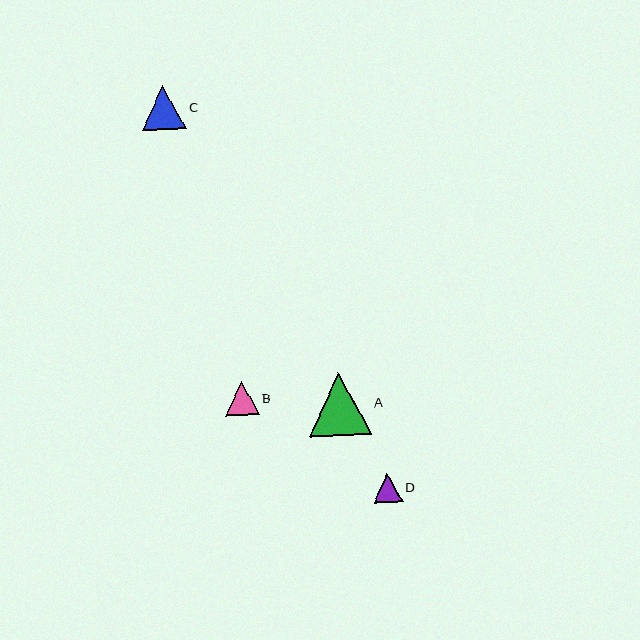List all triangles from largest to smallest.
From largest to smallest: A, C, B, D.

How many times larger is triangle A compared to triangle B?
Triangle A is approximately 1.8 times the size of triangle B.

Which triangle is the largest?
Triangle A is the largest with a size of approximately 62 pixels.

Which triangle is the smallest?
Triangle D is the smallest with a size of approximately 29 pixels.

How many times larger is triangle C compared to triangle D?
Triangle C is approximately 1.5 times the size of triangle D.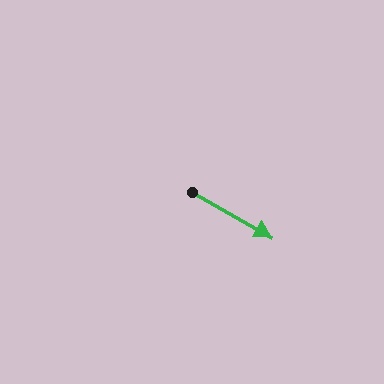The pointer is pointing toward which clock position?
Roughly 4 o'clock.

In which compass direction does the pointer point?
Southeast.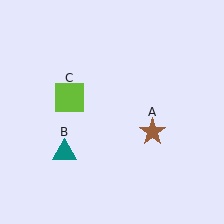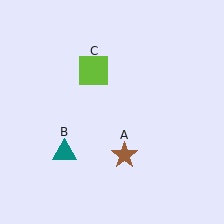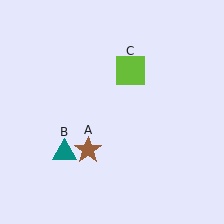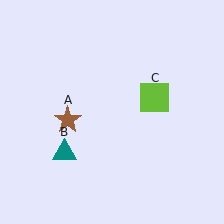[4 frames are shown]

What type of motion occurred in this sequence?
The brown star (object A), lime square (object C) rotated clockwise around the center of the scene.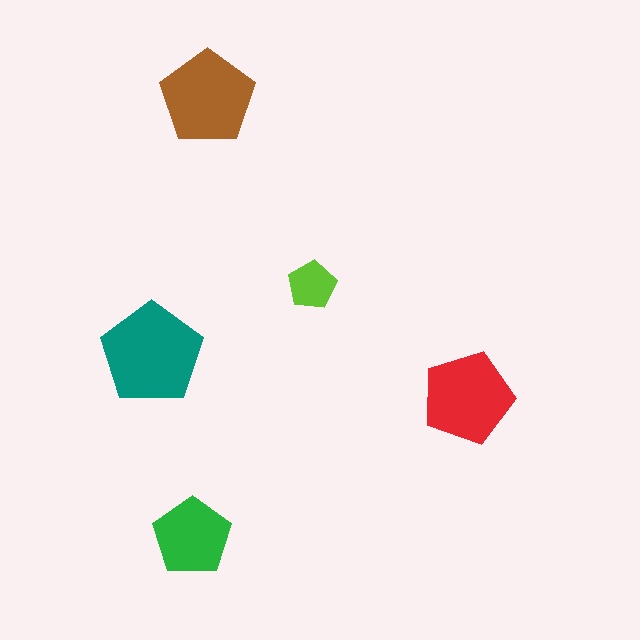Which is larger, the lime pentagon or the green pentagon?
The green one.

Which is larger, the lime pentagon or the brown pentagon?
The brown one.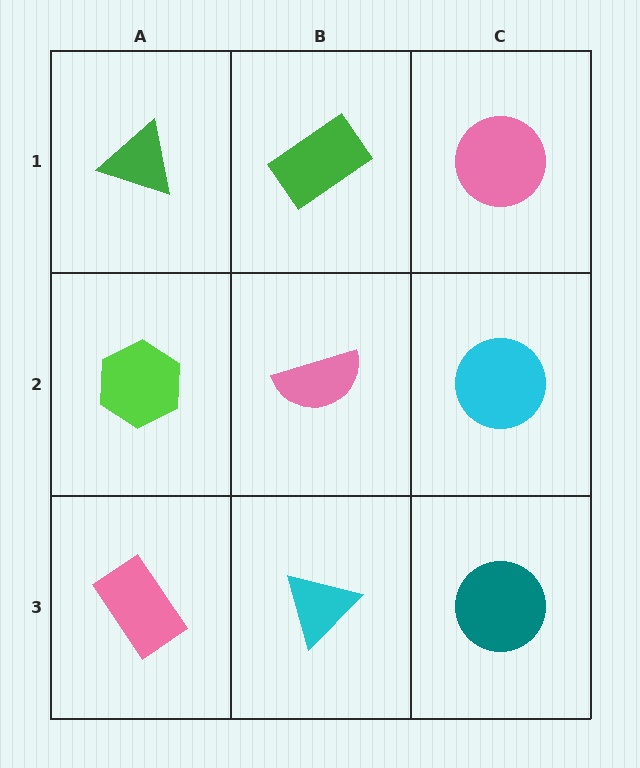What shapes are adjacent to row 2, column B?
A green rectangle (row 1, column B), a cyan triangle (row 3, column B), a lime hexagon (row 2, column A), a cyan circle (row 2, column C).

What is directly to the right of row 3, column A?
A cyan triangle.